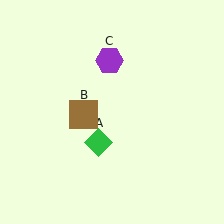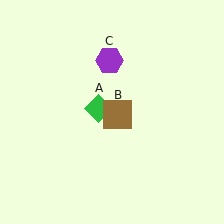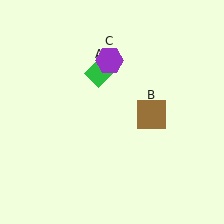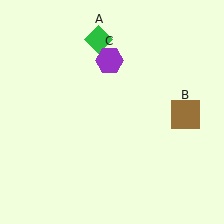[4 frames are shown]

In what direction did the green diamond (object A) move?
The green diamond (object A) moved up.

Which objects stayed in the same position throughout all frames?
Purple hexagon (object C) remained stationary.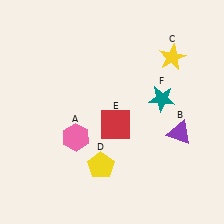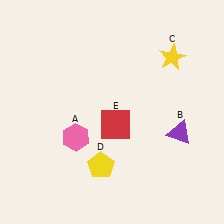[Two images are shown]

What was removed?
The teal star (F) was removed in Image 2.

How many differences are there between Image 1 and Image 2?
There is 1 difference between the two images.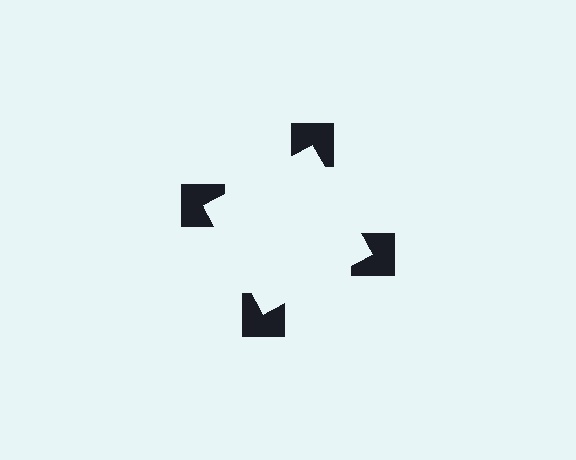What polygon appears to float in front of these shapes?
An illusory square — its edges are inferred from the aligned wedge cuts in the notched squares, not physically drawn.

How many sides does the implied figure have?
4 sides.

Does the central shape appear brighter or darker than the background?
It typically appears slightly brighter than the background, even though no actual brightness change is drawn.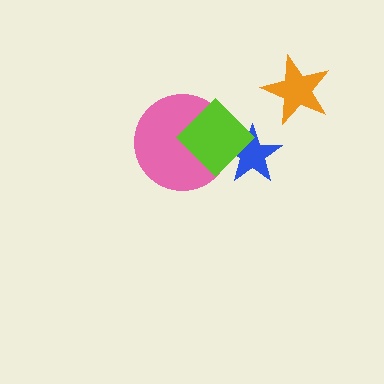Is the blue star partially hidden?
Yes, it is partially covered by another shape.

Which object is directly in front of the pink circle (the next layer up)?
The blue star is directly in front of the pink circle.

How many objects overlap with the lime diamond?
2 objects overlap with the lime diamond.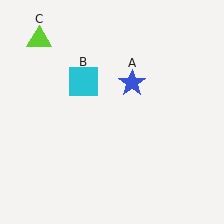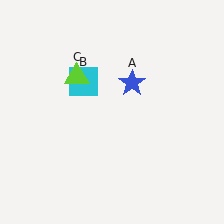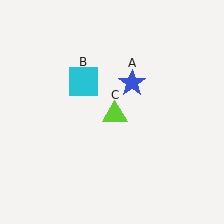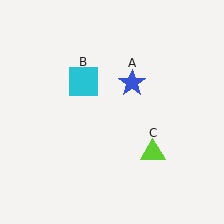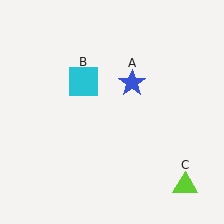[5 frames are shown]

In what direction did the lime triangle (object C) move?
The lime triangle (object C) moved down and to the right.